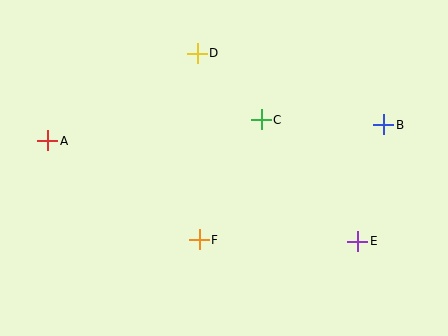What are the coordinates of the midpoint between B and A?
The midpoint between B and A is at (216, 133).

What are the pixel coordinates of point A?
Point A is at (48, 141).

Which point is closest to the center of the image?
Point C at (261, 120) is closest to the center.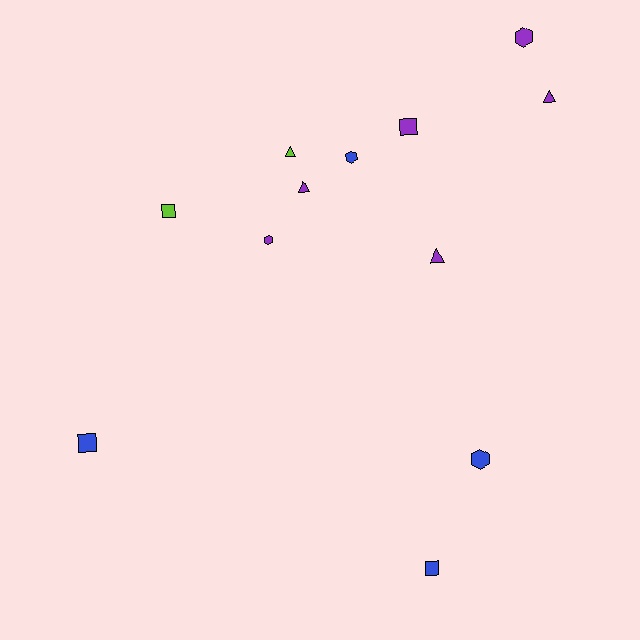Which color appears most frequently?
Purple, with 6 objects.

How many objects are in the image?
There are 12 objects.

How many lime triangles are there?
There is 1 lime triangle.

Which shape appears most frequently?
Triangle, with 4 objects.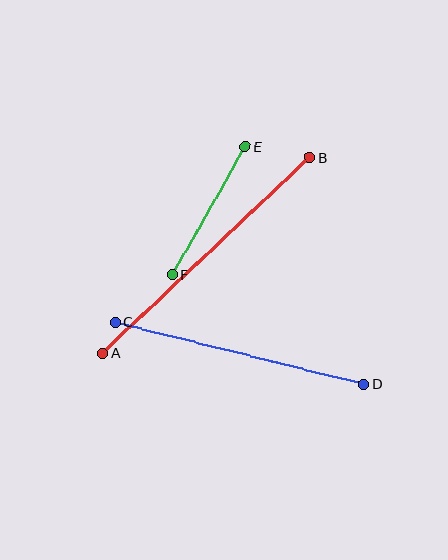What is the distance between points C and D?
The distance is approximately 256 pixels.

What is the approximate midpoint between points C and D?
The midpoint is at approximately (240, 353) pixels.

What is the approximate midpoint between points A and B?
The midpoint is at approximately (206, 255) pixels.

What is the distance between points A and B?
The distance is approximately 285 pixels.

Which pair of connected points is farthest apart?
Points A and B are farthest apart.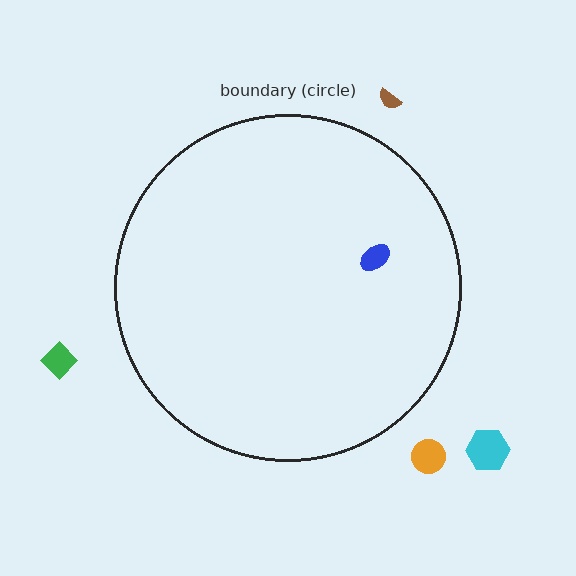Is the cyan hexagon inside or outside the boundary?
Outside.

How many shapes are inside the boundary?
1 inside, 4 outside.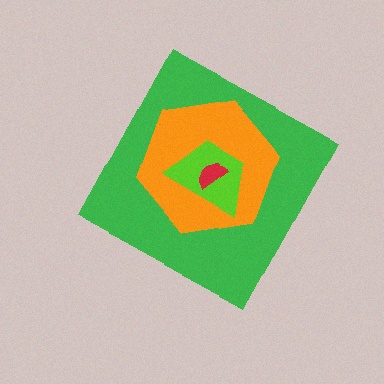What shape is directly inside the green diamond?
The orange hexagon.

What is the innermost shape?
The red semicircle.